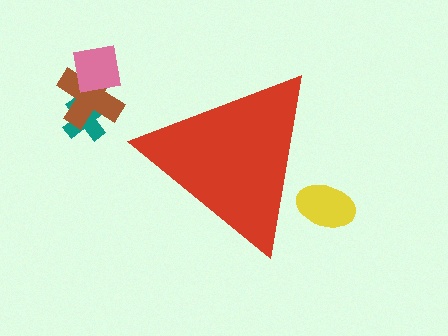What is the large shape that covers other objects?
A red triangle.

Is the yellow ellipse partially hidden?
Yes, the yellow ellipse is partially hidden behind the red triangle.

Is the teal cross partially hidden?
No, the teal cross is fully visible.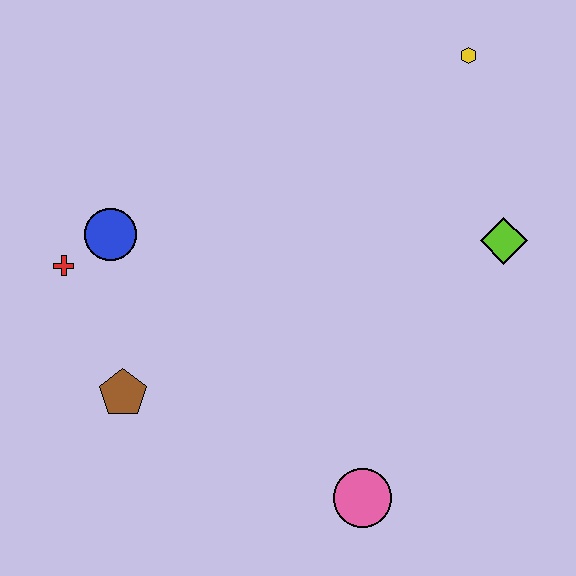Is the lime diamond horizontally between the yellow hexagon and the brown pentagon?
No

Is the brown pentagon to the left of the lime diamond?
Yes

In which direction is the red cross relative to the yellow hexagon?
The red cross is to the left of the yellow hexagon.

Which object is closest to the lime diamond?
The yellow hexagon is closest to the lime diamond.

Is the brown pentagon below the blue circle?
Yes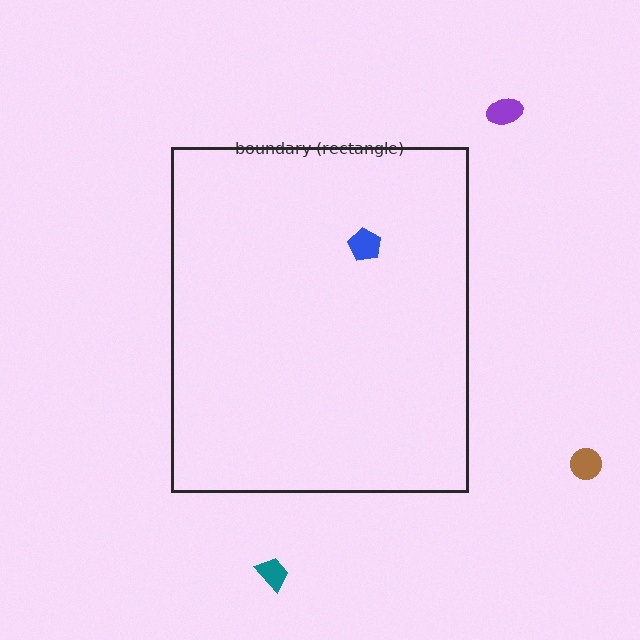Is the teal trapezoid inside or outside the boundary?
Outside.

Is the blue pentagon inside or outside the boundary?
Inside.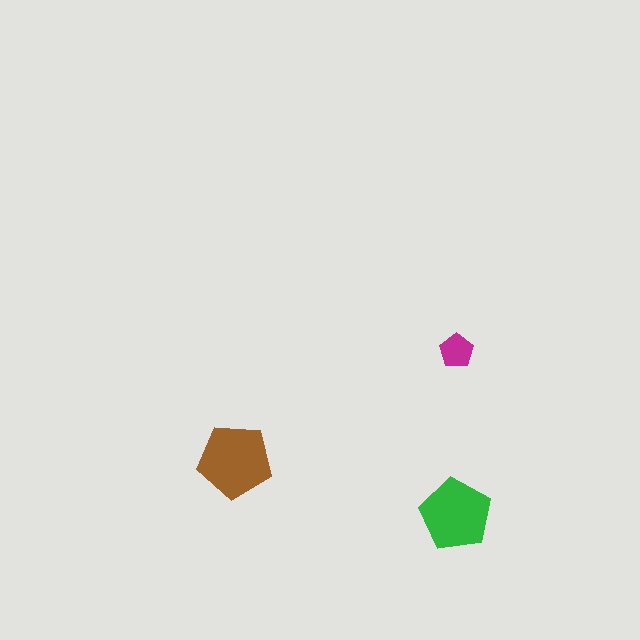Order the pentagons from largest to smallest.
the brown one, the green one, the magenta one.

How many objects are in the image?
There are 3 objects in the image.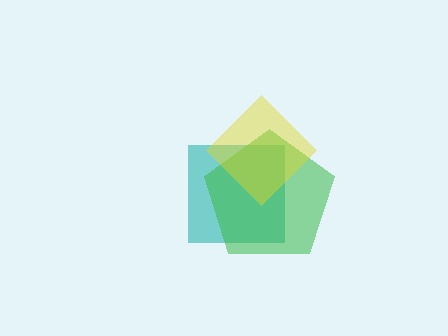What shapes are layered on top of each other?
The layered shapes are: a teal square, a green pentagon, a yellow diamond.